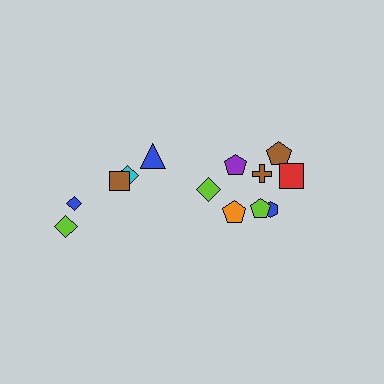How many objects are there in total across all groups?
There are 13 objects.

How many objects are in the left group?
There are 5 objects.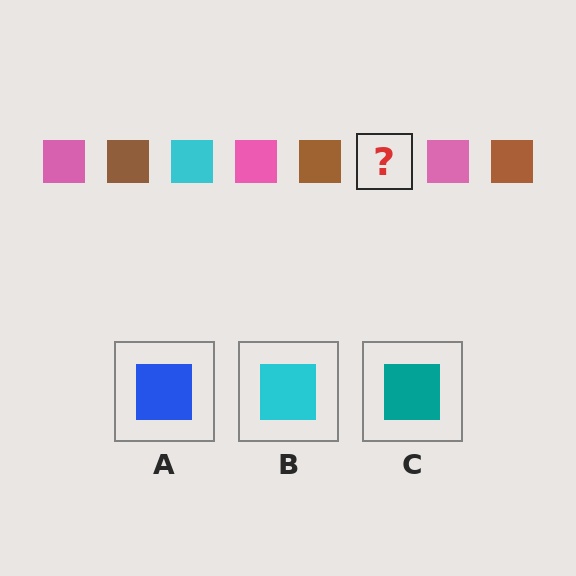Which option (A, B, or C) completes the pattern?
B.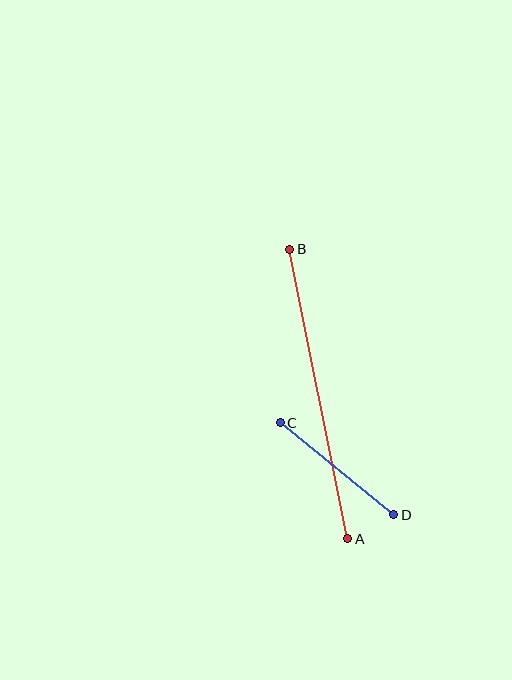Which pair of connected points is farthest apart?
Points A and B are farthest apart.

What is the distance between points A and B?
The distance is approximately 295 pixels.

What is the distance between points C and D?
The distance is approximately 146 pixels.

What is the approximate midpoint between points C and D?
The midpoint is at approximately (337, 469) pixels.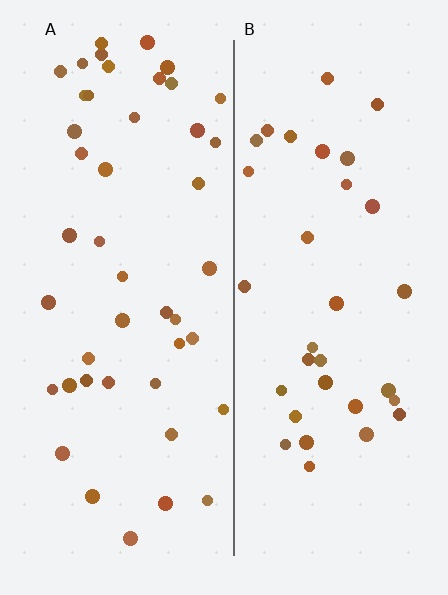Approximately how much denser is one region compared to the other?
Approximately 1.3× — region A over region B.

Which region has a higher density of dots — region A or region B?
A (the left).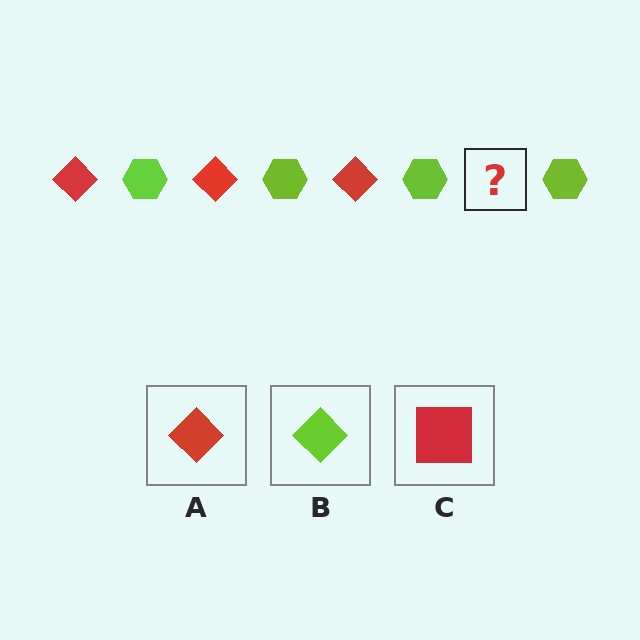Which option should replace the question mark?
Option A.